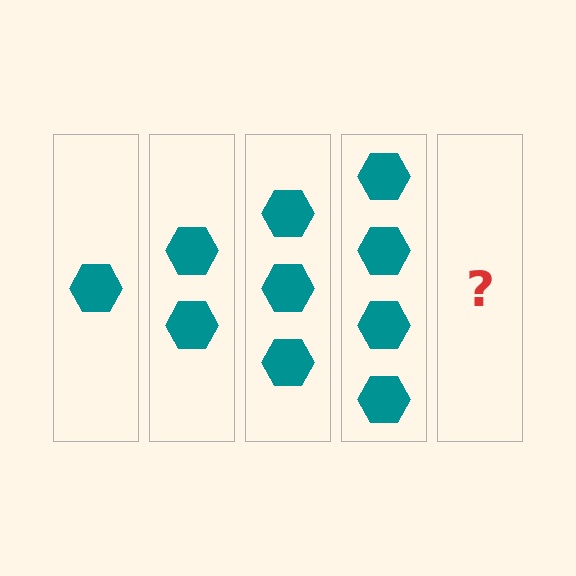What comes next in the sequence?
The next element should be 5 hexagons.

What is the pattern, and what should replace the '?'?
The pattern is that each step adds one more hexagon. The '?' should be 5 hexagons.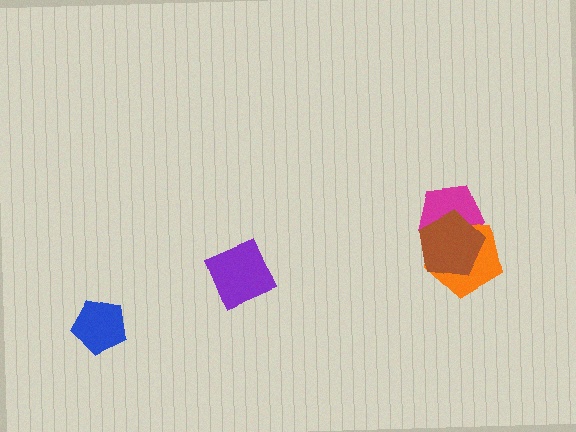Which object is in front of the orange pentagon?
The brown pentagon is in front of the orange pentagon.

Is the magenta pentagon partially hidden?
Yes, it is partially covered by another shape.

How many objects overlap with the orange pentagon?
2 objects overlap with the orange pentagon.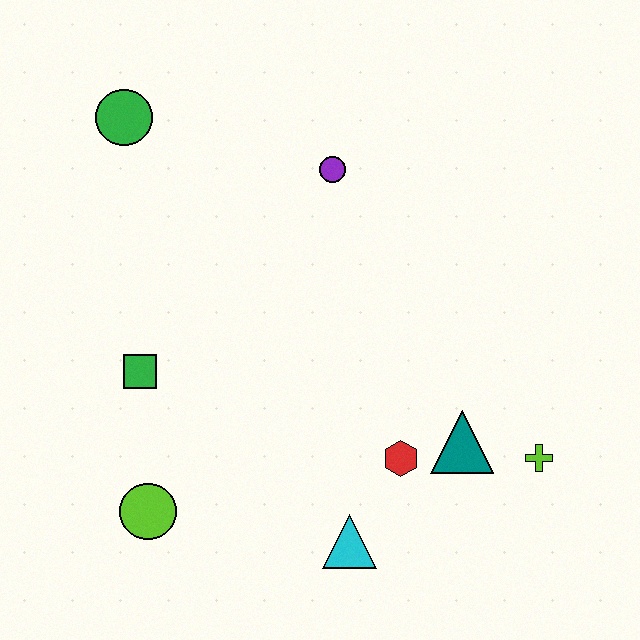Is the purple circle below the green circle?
Yes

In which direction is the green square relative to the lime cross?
The green square is to the left of the lime cross.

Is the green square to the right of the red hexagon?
No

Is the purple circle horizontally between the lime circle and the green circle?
No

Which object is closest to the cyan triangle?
The red hexagon is closest to the cyan triangle.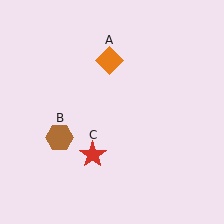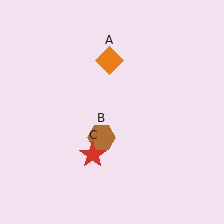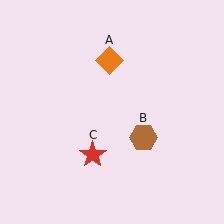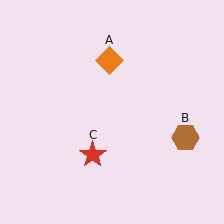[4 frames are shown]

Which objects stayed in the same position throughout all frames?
Orange diamond (object A) and red star (object C) remained stationary.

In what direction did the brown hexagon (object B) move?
The brown hexagon (object B) moved right.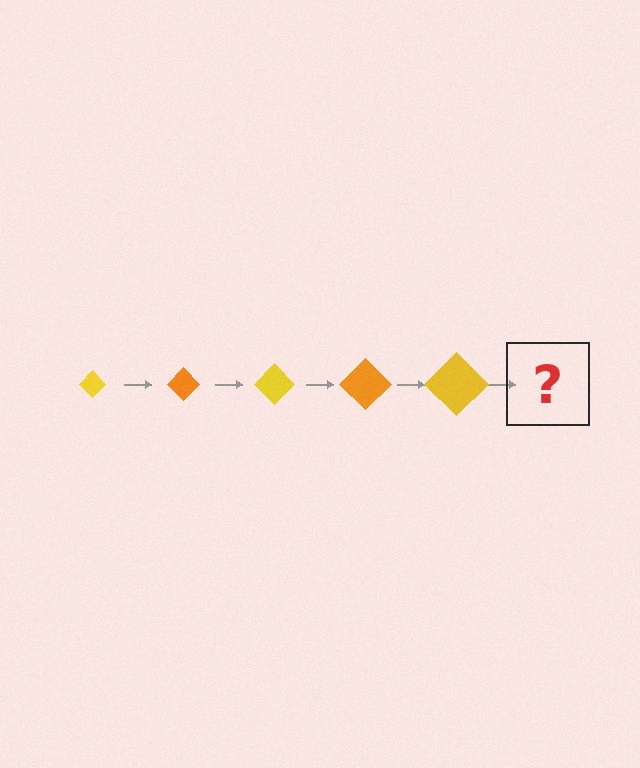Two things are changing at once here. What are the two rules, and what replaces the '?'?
The two rules are that the diamond grows larger each step and the color cycles through yellow and orange. The '?' should be an orange diamond, larger than the previous one.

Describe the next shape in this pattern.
It should be an orange diamond, larger than the previous one.